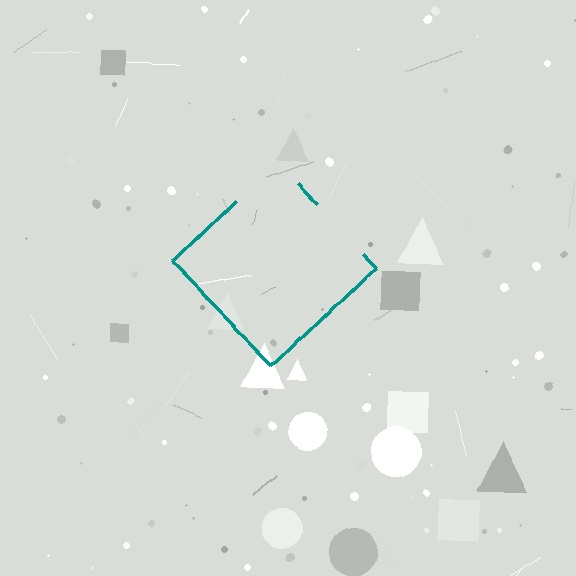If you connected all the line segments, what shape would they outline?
They would outline a diamond.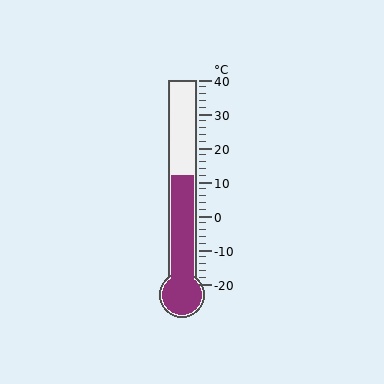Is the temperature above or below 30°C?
The temperature is below 30°C.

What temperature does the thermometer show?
The thermometer shows approximately 12°C.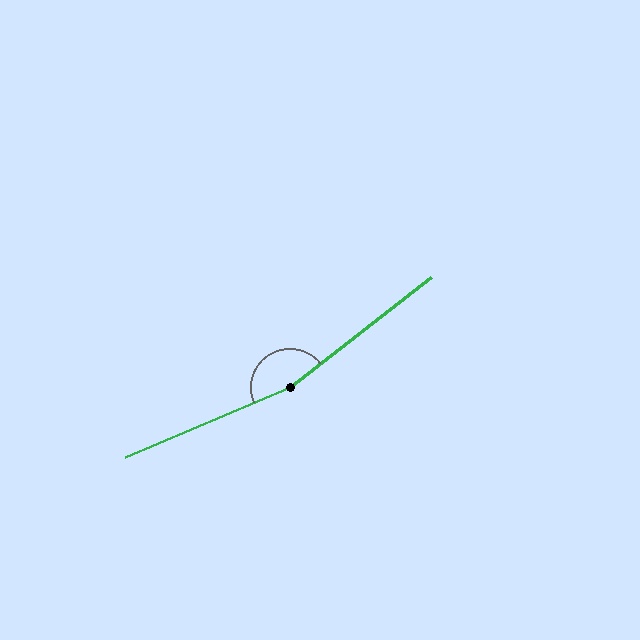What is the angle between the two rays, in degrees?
Approximately 165 degrees.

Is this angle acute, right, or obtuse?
It is obtuse.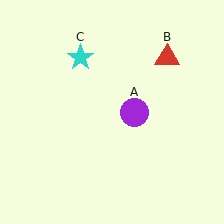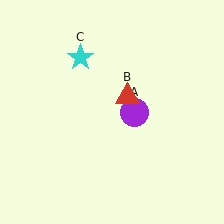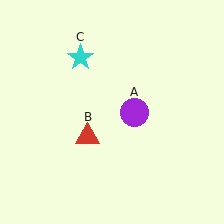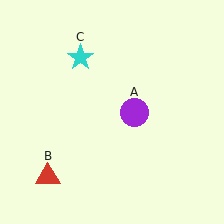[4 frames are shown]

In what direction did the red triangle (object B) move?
The red triangle (object B) moved down and to the left.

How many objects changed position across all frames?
1 object changed position: red triangle (object B).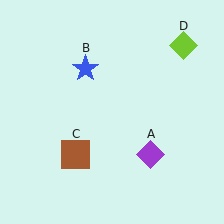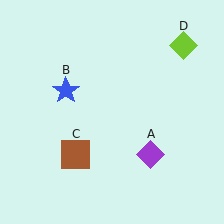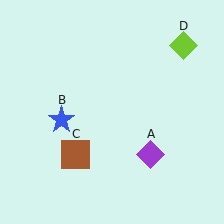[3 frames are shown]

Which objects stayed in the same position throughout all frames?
Purple diamond (object A) and brown square (object C) and lime diamond (object D) remained stationary.